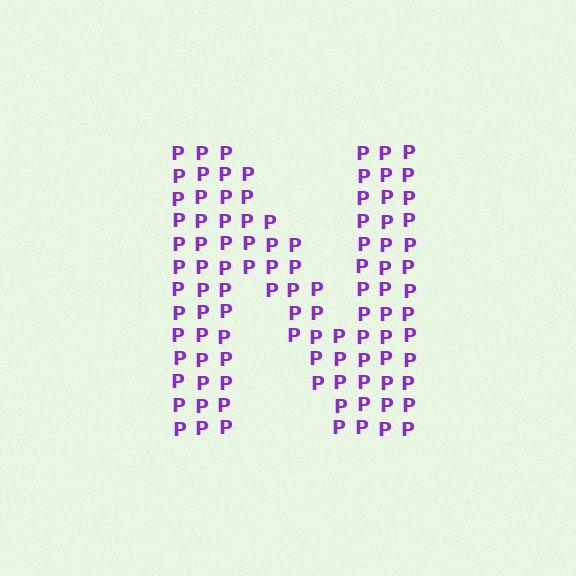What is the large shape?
The large shape is the letter N.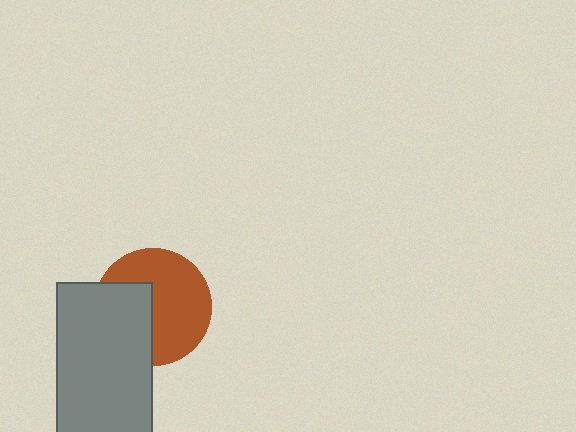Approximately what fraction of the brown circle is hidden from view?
Roughly 39% of the brown circle is hidden behind the gray rectangle.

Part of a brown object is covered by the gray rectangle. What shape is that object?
It is a circle.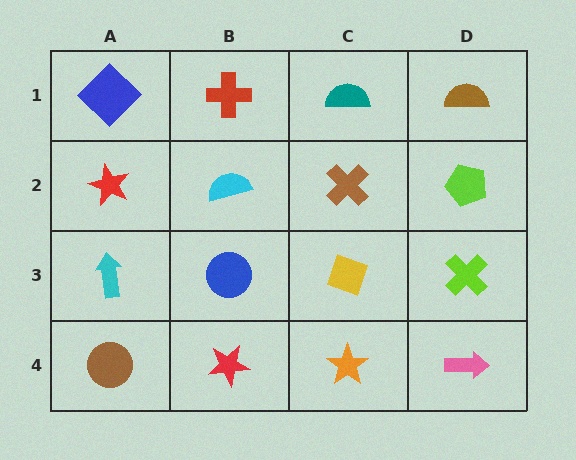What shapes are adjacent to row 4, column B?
A blue circle (row 3, column B), a brown circle (row 4, column A), an orange star (row 4, column C).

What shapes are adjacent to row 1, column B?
A cyan semicircle (row 2, column B), a blue diamond (row 1, column A), a teal semicircle (row 1, column C).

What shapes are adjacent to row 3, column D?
A lime pentagon (row 2, column D), a pink arrow (row 4, column D), a yellow diamond (row 3, column C).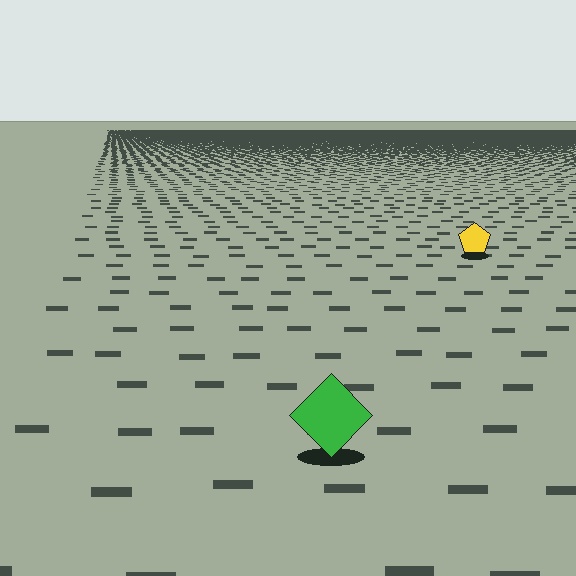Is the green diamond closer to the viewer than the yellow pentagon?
Yes. The green diamond is closer — you can tell from the texture gradient: the ground texture is coarser near it.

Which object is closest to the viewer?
The green diamond is closest. The texture marks near it are larger and more spread out.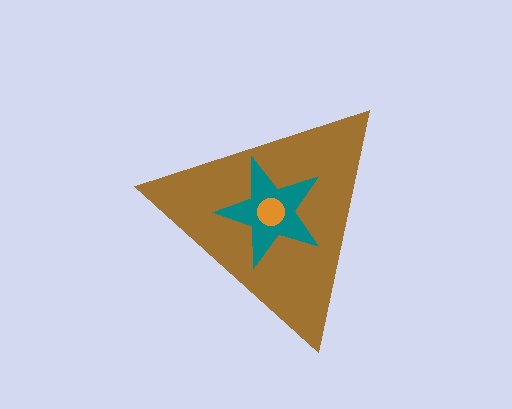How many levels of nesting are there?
3.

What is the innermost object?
The orange circle.